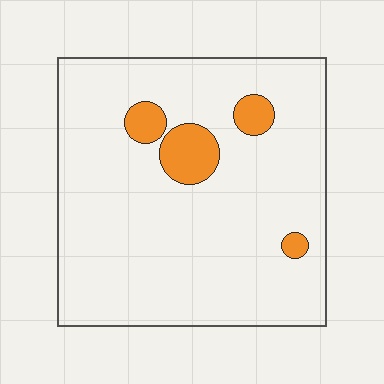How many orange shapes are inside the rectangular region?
4.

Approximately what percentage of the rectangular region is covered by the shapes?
Approximately 10%.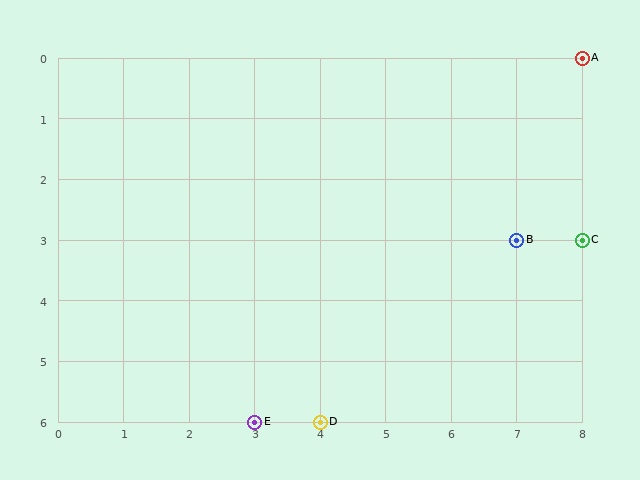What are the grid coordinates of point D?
Point D is at grid coordinates (4, 6).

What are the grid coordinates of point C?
Point C is at grid coordinates (8, 3).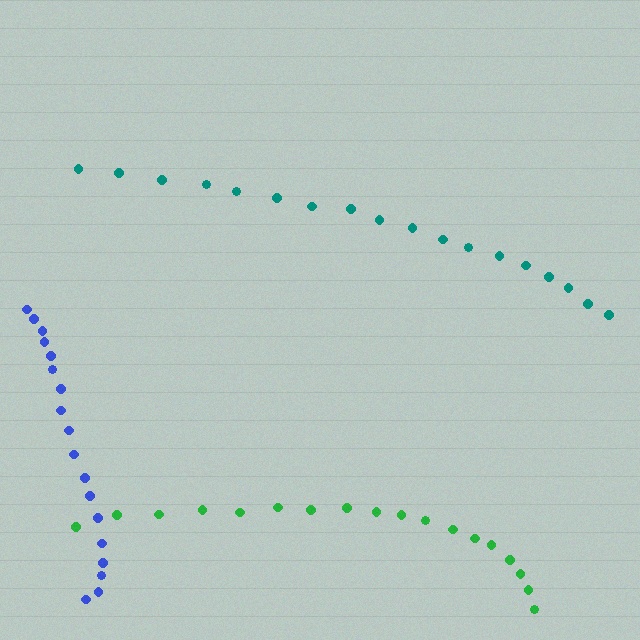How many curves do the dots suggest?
There are 3 distinct paths.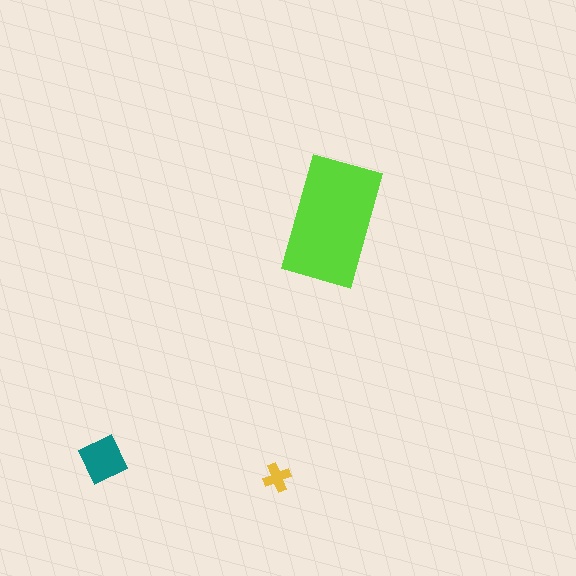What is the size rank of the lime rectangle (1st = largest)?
1st.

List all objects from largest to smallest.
The lime rectangle, the teal diamond, the yellow cross.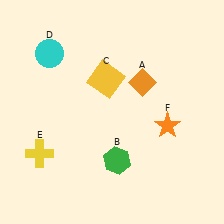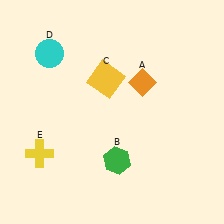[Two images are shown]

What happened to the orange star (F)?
The orange star (F) was removed in Image 2. It was in the bottom-right area of Image 1.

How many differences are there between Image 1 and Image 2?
There is 1 difference between the two images.